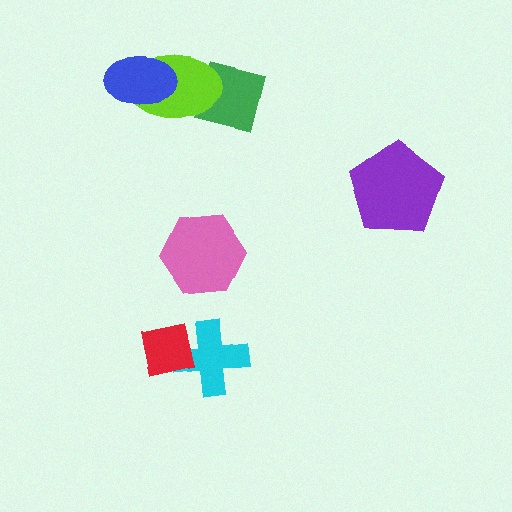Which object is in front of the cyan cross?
The red square is in front of the cyan cross.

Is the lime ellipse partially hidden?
Yes, it is partially covered by another shape.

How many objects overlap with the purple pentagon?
0 objects overlap with the purple pentagon.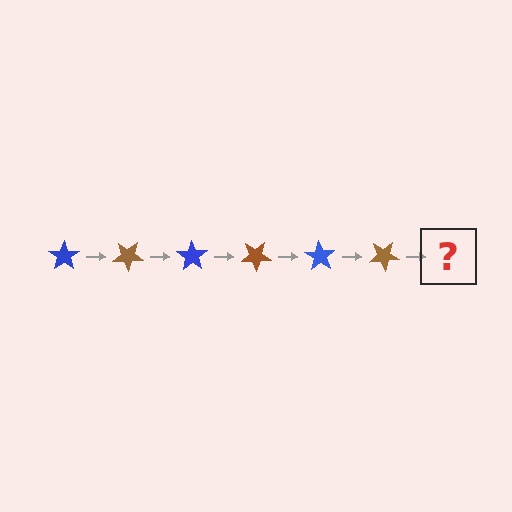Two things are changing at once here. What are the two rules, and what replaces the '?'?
The two rules are that it rotates 35 degrees each step and the color cycles through blue and brown. The '?' should be a blue star, rotated 210 degrees from the start.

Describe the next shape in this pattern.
It should be a blue star, rotated 210 degrees from the start.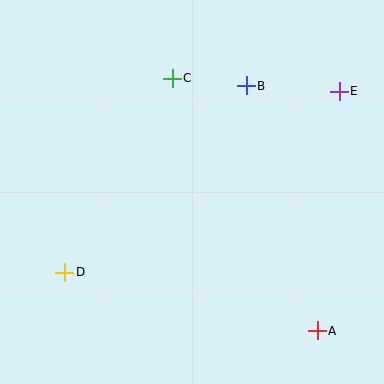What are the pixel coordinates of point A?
Point A is at (317, 331).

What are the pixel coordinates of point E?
Point E is at (339, 91).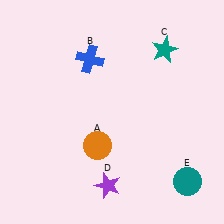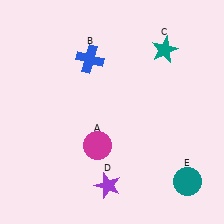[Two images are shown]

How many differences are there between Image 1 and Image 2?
There is 1 difference between the two images.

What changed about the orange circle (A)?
In Image 1, A is orange. In Image 2, it changed to magenta.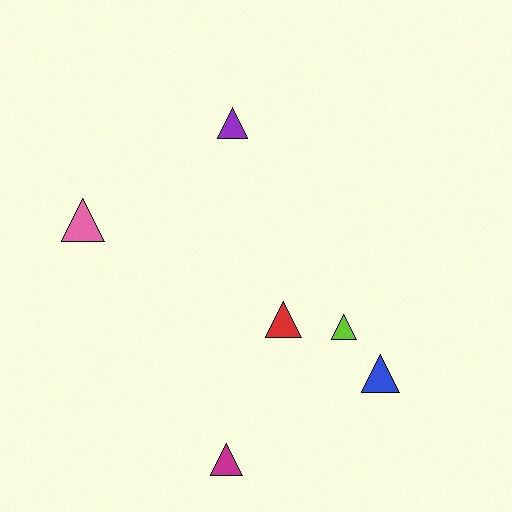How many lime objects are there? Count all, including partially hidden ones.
There is 1 lime object.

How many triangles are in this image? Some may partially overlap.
There are 6 triangles.